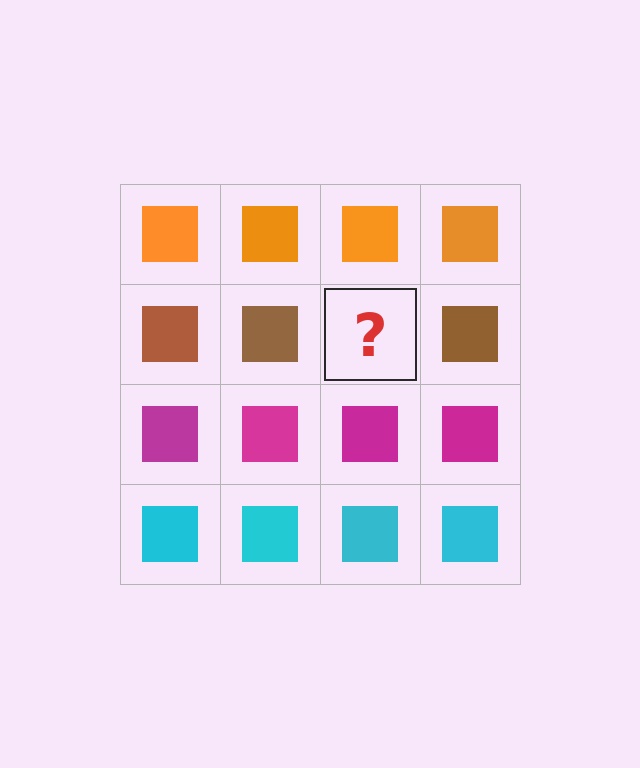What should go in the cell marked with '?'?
The missing cell should contain a brown square.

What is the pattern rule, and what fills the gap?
The rule is that each row has a consistent color. The gap should be filled with a brown square.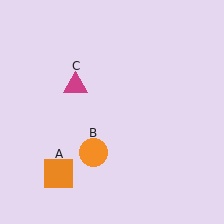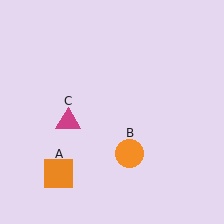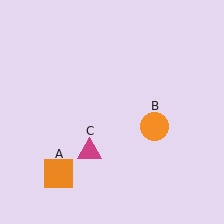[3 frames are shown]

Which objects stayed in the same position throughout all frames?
Orange square (object A) remained stationary.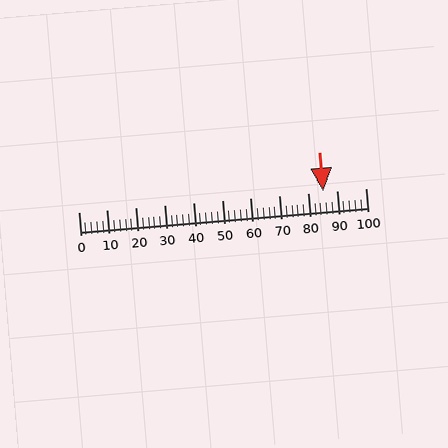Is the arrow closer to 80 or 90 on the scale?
The arrow is closer to 90.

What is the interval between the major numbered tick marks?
The major tick marks are spaced 10 units apart.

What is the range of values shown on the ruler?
The ruler shows values from 0 to 100.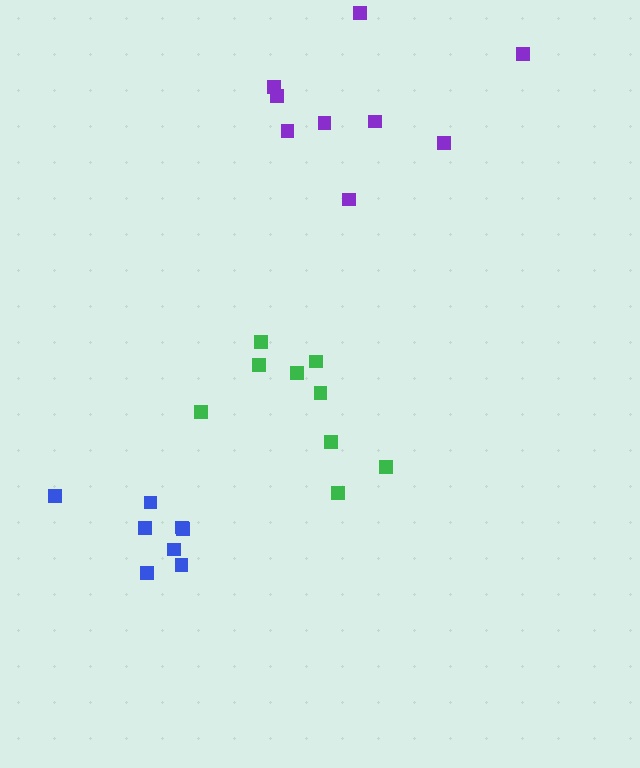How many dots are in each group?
Group 1: 9 dots, Group 2: 9 dots, Group 3: 8 dots (26 total).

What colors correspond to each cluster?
The clusters are colored: purple, green, blue.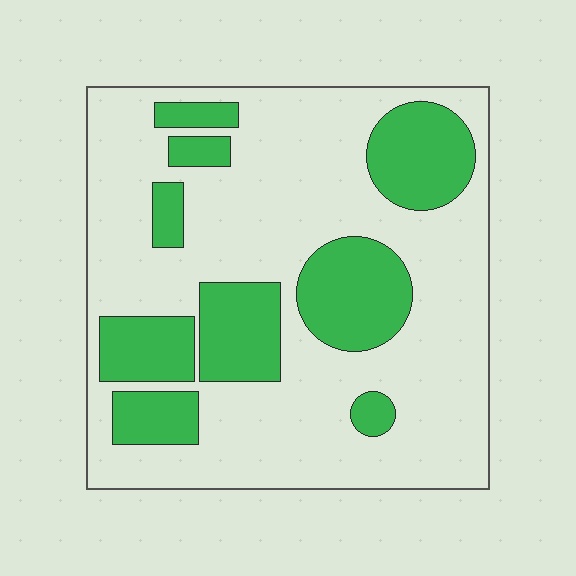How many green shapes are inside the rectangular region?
9.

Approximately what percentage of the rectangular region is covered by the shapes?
Approximately 30%.